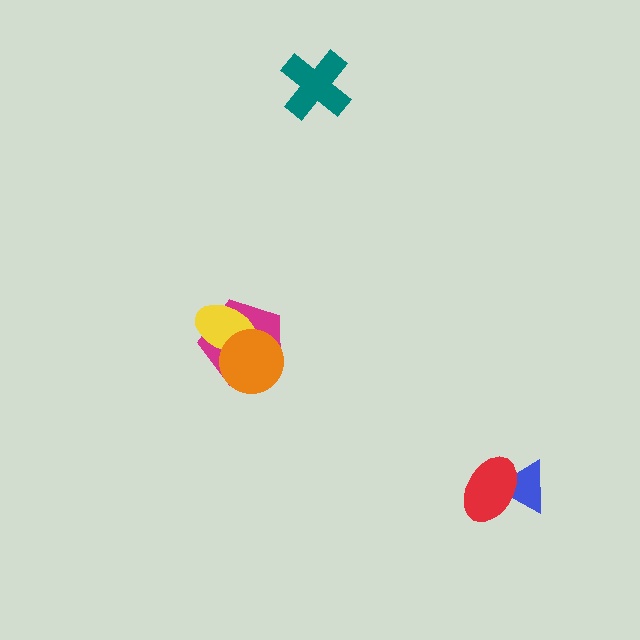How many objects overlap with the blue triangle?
1 object overlaps with the blue triangle.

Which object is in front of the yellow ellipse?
The orange circle is in front of the yellow ellipse.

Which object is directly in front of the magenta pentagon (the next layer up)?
The yellow ellipse is directly in front of the magenta pentagon.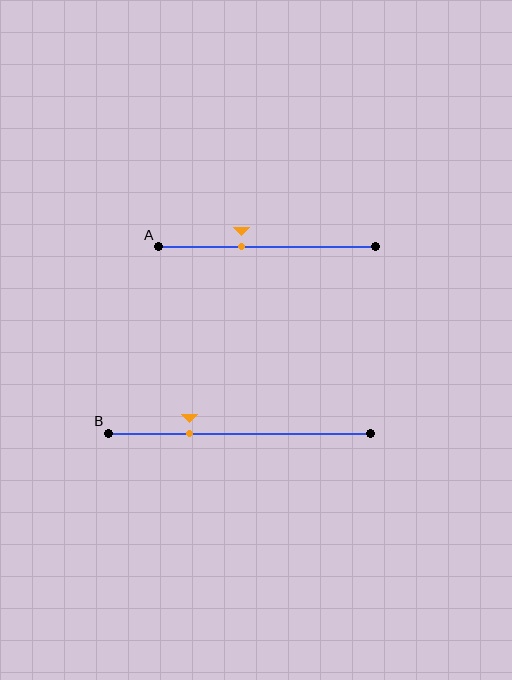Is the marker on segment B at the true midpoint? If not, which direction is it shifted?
No, the marker on segment B is shifted to the left by about 19% of the segment length.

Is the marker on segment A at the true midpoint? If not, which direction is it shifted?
No, the marker on segment A is shifted to the left by about 12% of the segment length.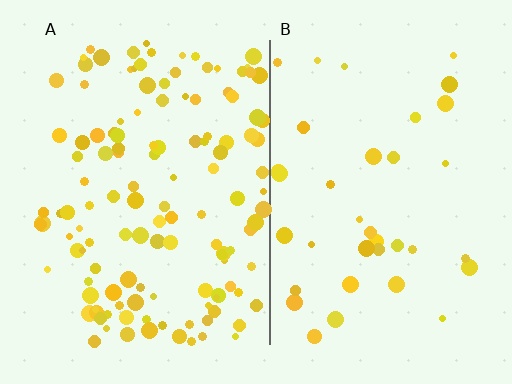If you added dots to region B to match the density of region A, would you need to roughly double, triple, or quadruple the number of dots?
Approximately triple.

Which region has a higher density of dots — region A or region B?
A (the left).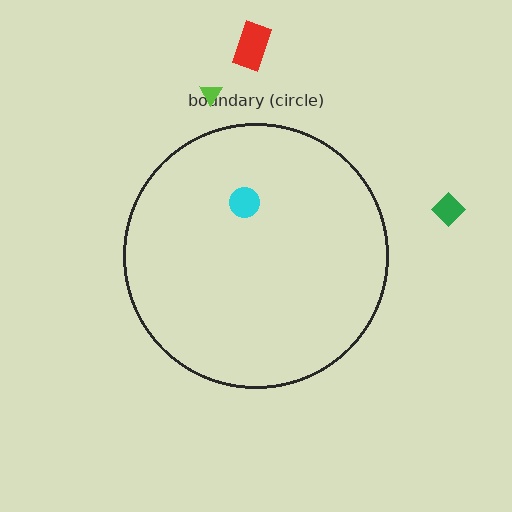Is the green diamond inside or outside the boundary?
Outside.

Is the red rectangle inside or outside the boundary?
Outside.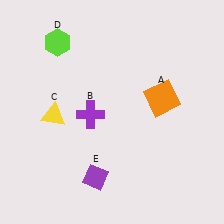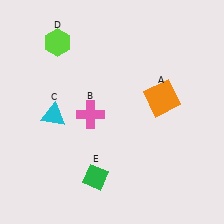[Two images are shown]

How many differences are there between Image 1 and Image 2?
There are 3 differences between the two images.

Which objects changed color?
B changed from purple to pink. C changed from yellow to cyan. E changed from purple to green.